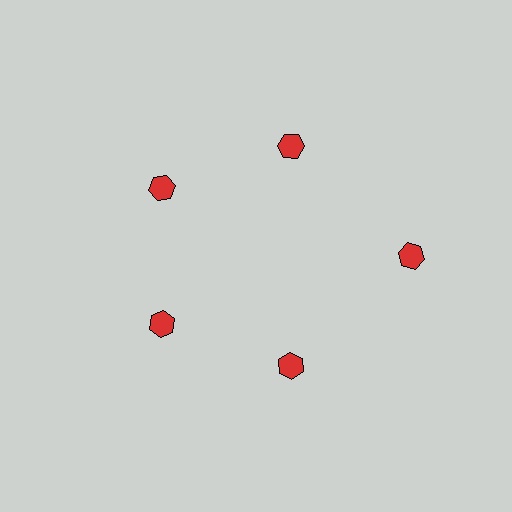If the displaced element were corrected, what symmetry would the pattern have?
It would have 5-fold rotational symmetry — the pattern would map onto itself every 72 degrees.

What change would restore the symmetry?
The symmetry would be restored by moving it inward, back onto the ring so that all 5 hexagons sit at equal angles and equal distance from the center.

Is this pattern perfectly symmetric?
No. The 5 red hexagons are arranged in a ring, but one element near the 3 o'clock position is pushed outward from the center, breaking the 5-fold rotational symmetry.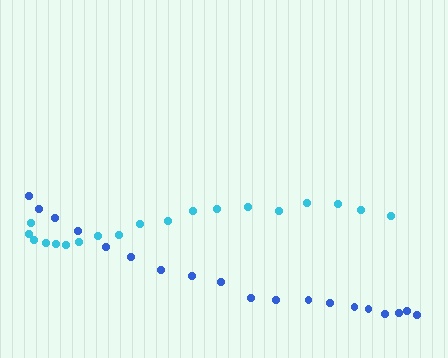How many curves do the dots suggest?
There are 2 distinct paths.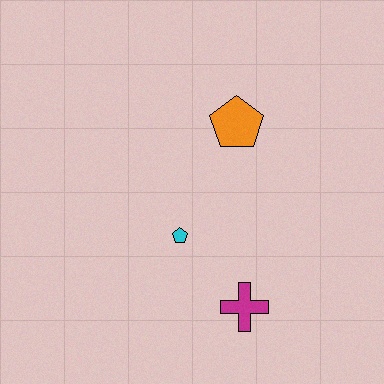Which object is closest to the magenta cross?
The cyan pentagon is closest to the magenta cross.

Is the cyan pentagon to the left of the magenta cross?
Yes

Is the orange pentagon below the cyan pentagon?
No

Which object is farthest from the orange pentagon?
The magenta cross is farthest from the orange pentagon.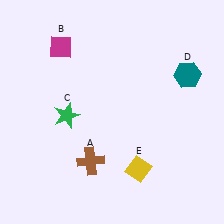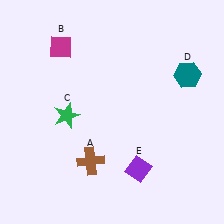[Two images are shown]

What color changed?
The diamond (E) changed from yellow in Image 1 to purple in Image 2.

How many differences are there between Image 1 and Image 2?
There is 1 difference between the two images.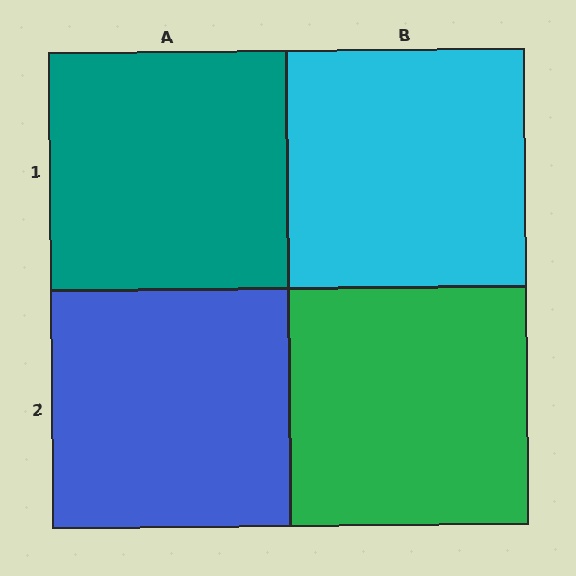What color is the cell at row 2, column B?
Green.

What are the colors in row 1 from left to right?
Teal, cyan.